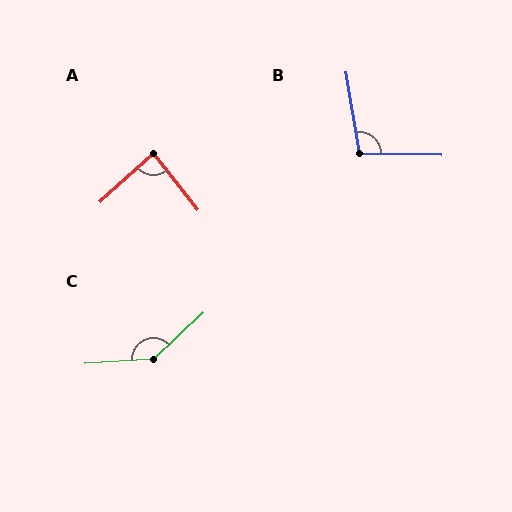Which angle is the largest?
C, at approximately 140 degrees.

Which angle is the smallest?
A, at approximately 87 degrees.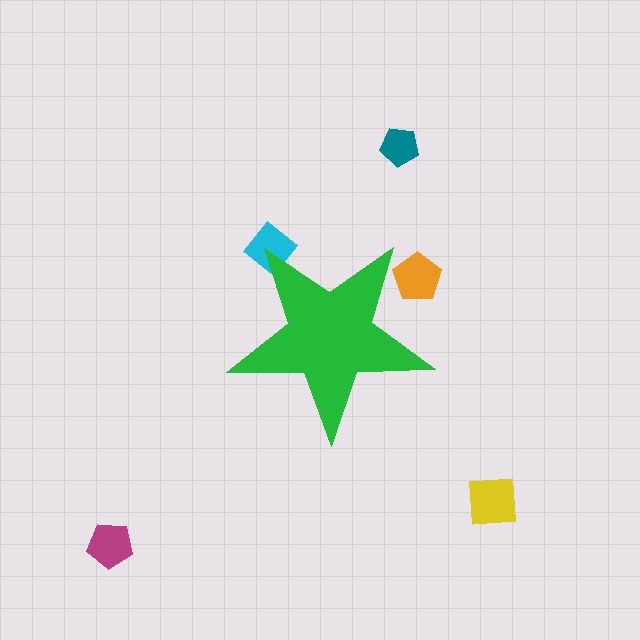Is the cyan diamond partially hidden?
Yes, the cyan diamond is partially hidden behind the green star.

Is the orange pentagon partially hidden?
Yes, the orange pentagon is partially hidden behind the green star.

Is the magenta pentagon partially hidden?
No, the magenta pentagon is fully visible.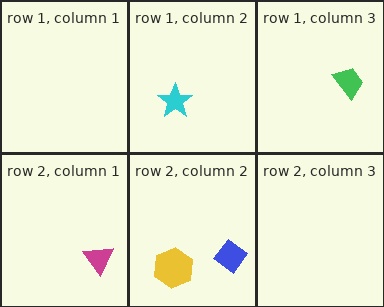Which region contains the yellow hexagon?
The row 2, column 2 region.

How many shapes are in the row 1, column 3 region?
1.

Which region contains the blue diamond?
The row 2, column 2 region.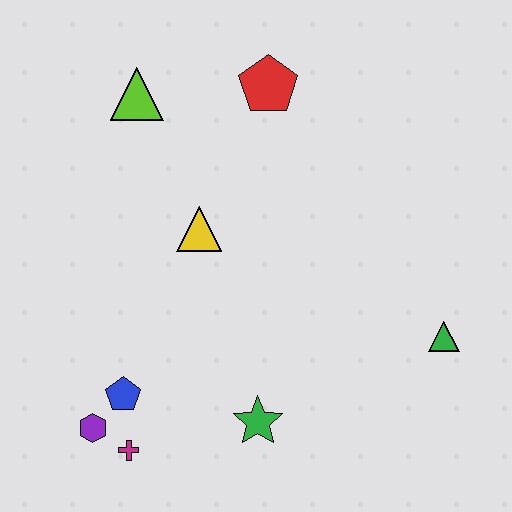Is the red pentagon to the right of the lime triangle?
Yes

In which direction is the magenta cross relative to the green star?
The magenta cross is to the left of the green star.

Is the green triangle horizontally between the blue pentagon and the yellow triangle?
No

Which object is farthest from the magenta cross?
The red pentagon is farthest from the magenta cross.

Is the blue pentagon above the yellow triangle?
No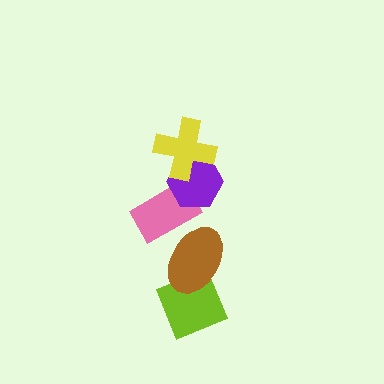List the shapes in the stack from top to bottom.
From top to bottom: the yellow cross, the purple hexagon, the pink rectangle, the brown ellipse, the lime diamond.